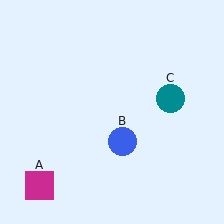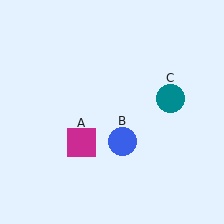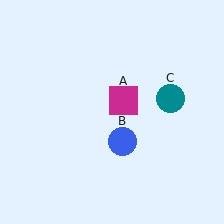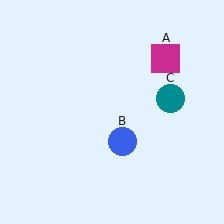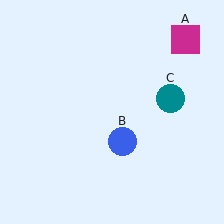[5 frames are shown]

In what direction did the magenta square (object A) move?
The magenta square (object A) moved up and to the right.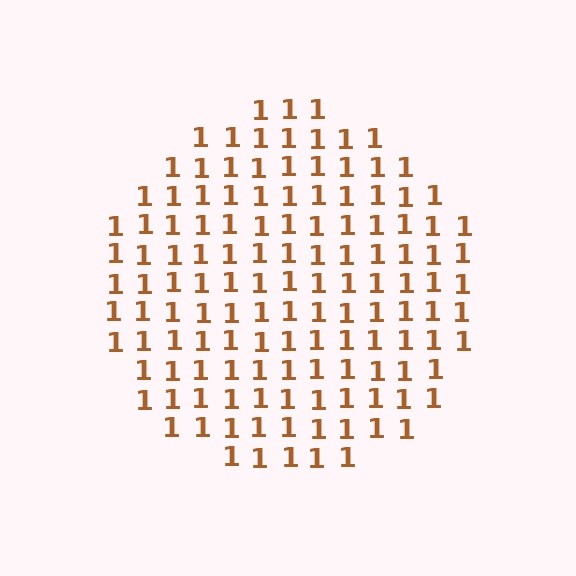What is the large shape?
The large shape is a circle.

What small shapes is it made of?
It is made of small digit 1's.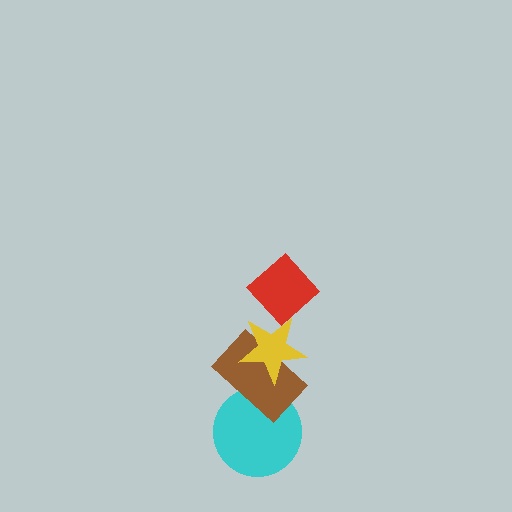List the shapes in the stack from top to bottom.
From top to bottom: the red diamond, the yellow star, the brown rectangle, the cyan circle.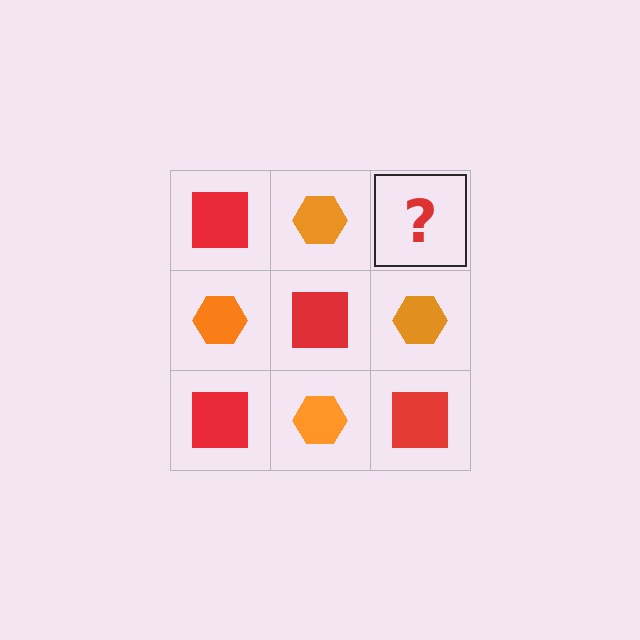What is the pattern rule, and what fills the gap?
The rule is that it alternates red square and orange hexagon in a checkerboard pattern. The gap should be filled with a red square.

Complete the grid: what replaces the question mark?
The question mark should be replaced with a red square.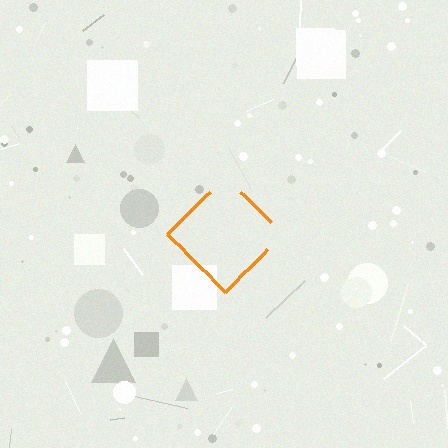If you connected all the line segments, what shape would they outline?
They would outline a diamond.